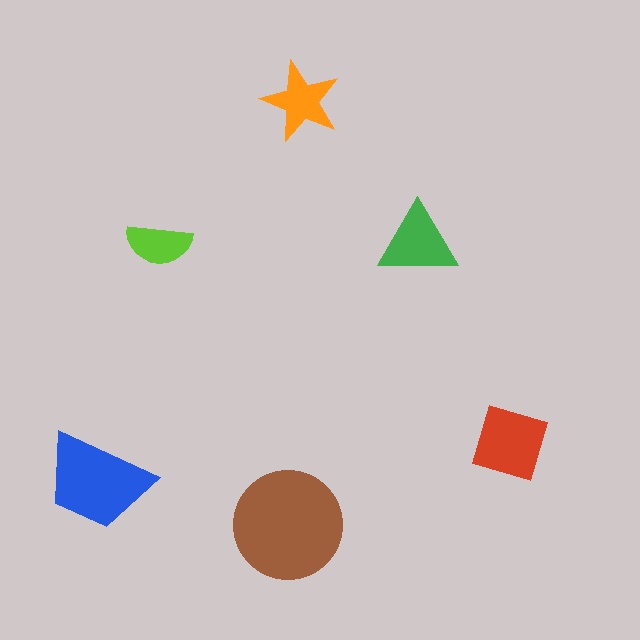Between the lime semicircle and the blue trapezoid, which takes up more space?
The blue trapezoid.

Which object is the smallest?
The lime semicircle.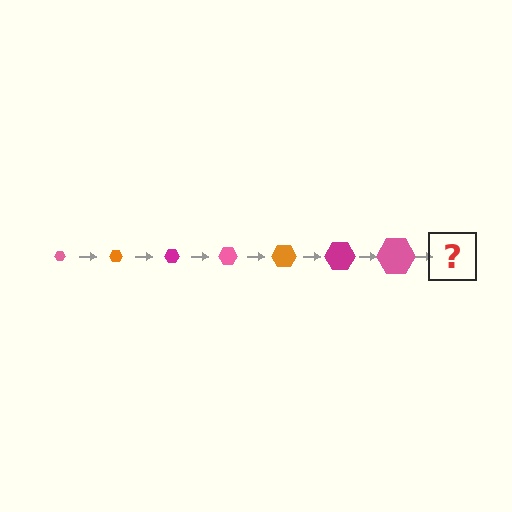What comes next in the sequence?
The next element should be an orange hexagon, larger than the previous one.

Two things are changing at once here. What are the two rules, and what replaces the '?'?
The two rules are that the hexagon grows larger each step and the color cycles through pink, orange, and magenta. The '?' should be an orange hexagon, larger than the previous one.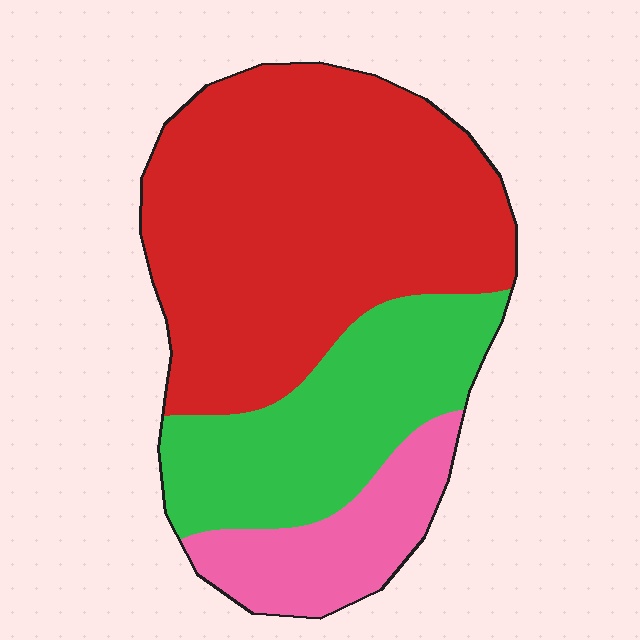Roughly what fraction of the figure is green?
Green covers roughly 25% of the figure.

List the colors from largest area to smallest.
From largest to smallest: red, green, pink.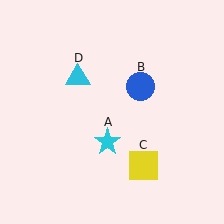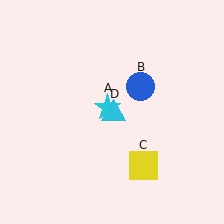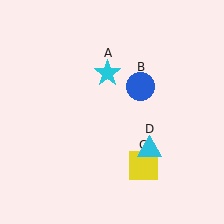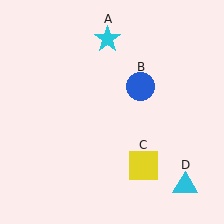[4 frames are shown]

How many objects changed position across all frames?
2 objects changed position: cyan star (object A), cyan triangle (object D).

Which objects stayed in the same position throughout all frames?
Blue circle (object B) and yellow square (object C) remained stationary.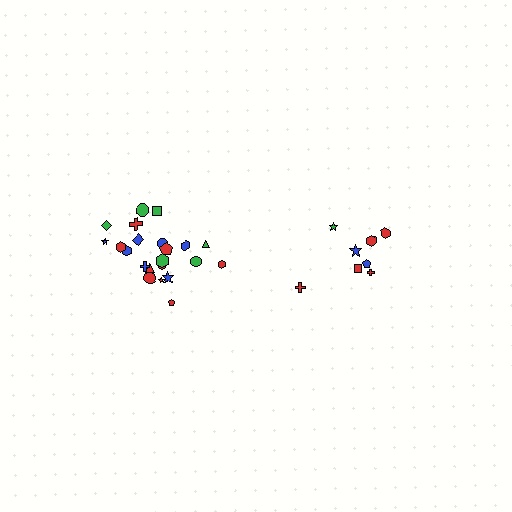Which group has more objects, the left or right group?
The left group.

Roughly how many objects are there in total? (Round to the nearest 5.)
Roughly 30 objects in total.